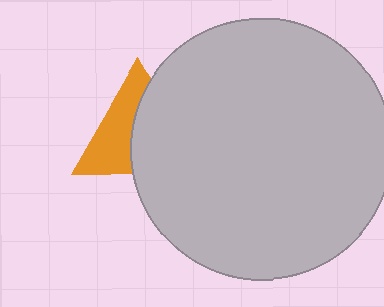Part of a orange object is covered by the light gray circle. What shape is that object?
It is a triangle.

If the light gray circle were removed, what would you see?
You would see the complete orange triangle.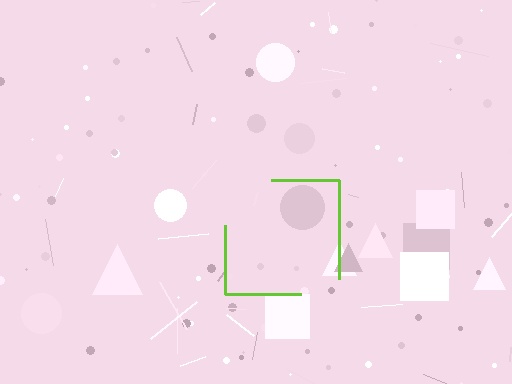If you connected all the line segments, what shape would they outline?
They would outline a square.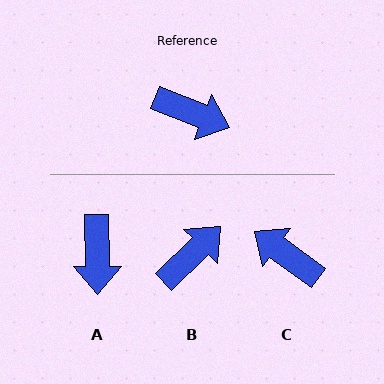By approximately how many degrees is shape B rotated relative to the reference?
Approximately 66 degrees counter-clockwise.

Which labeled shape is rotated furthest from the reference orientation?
C, about 166 degrees away.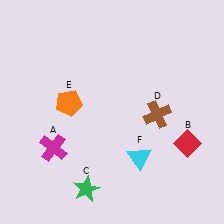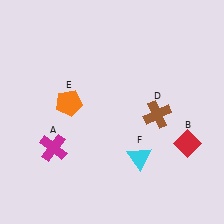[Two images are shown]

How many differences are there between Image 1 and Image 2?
There is 1 difference between the two images.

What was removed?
The green star (C) was removed in Image 2.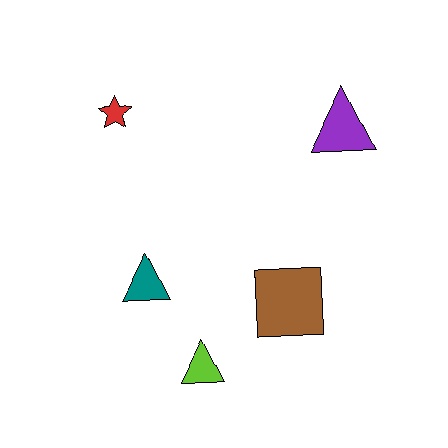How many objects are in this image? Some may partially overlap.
There are 5 objects.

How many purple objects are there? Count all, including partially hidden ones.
There is 1 purple object.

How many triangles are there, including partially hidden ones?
There are 3 triangles.